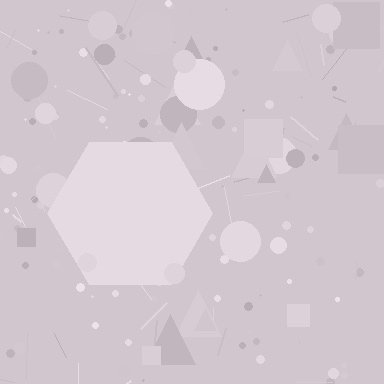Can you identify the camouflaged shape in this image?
The camouflaged shape is a hexagon.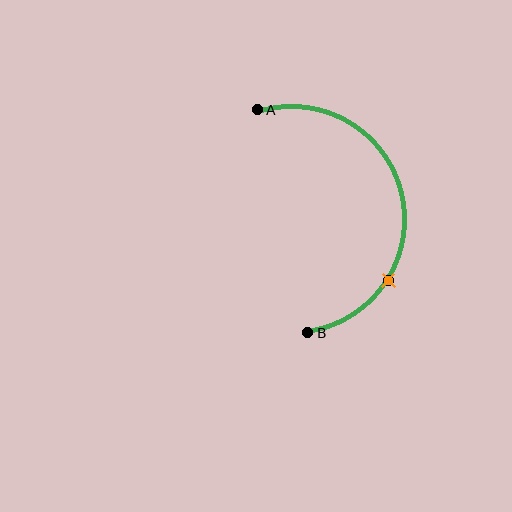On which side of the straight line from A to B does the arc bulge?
The arc bulges to the right of the straight line connecting A and B.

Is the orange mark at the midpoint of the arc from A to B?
No. The orange mark lies on the arc but is closer to endpoint B. The arc midpoint would be at the point on the curve equidistant along the arc from both A and B.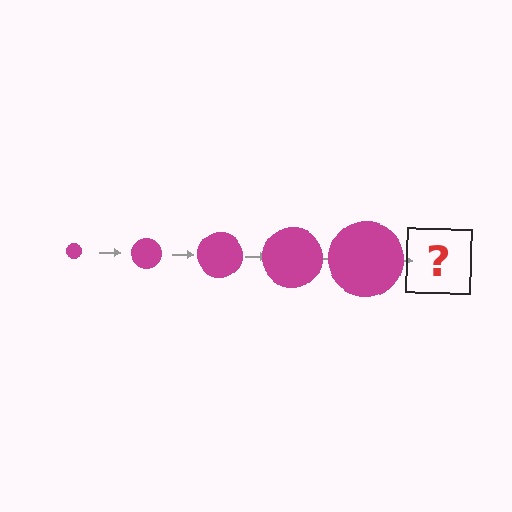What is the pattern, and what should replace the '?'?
The pattern is that the circle gets progressively larger each step. The '?' should be a magenta circle, larger than the previous one.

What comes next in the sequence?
The next element should be a magenta circle, larger than the previous one.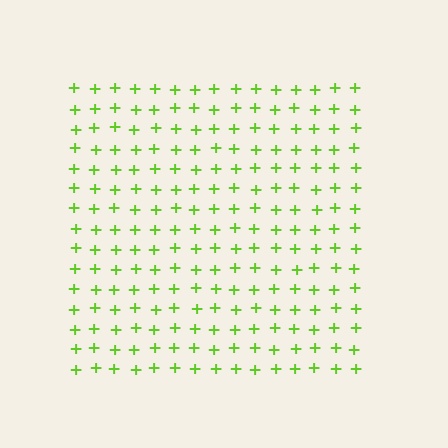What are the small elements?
The small elements are plus signs.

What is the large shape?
The large shape is a square.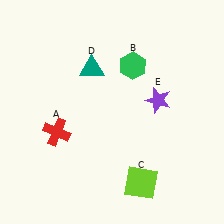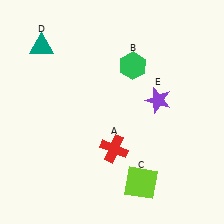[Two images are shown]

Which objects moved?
The objects that moved are: the red cross (A), the teal triangle (D).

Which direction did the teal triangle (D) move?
The teal triangle (D) moved left.